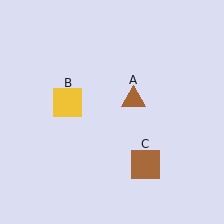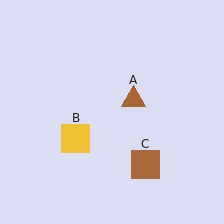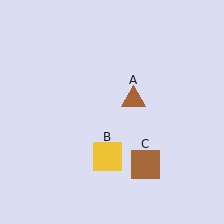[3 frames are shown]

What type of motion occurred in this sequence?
The yellow square (object B) rotated counterclockwise around the center of the scene.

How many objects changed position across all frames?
1 object changed position: yellow square (object B).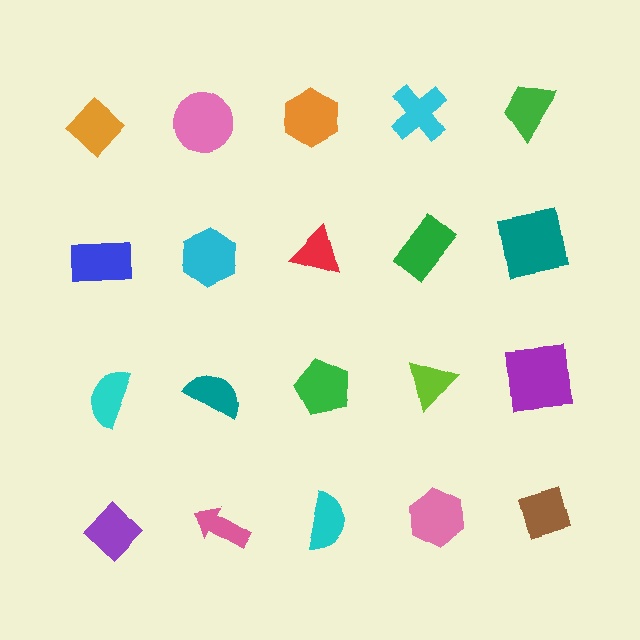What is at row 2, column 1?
A blue rectangle.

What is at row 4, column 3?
A cyan semicircle.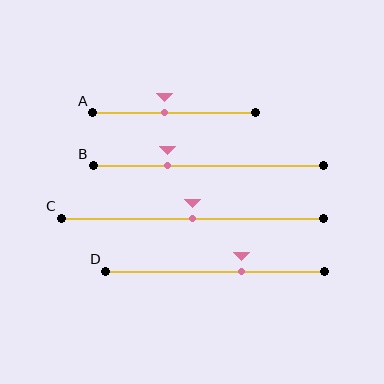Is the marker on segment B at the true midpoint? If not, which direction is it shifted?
No, the marker on segment B is shifted to the left by about 18% of the segment length.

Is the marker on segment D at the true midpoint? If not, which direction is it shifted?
No, the marker on segment D is shifted to the right by about 12% of the segment length.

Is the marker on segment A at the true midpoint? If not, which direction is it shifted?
No, the marker on segment A is shifted to the left by about 6% of the segment length.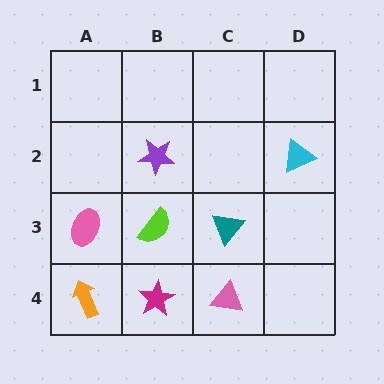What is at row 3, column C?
A teal triangle.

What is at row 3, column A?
A pink ellipse.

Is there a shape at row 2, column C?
No, that cell is empty.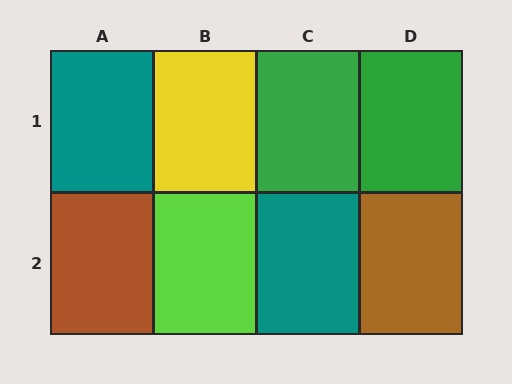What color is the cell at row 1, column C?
Green.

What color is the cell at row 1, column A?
Teal.